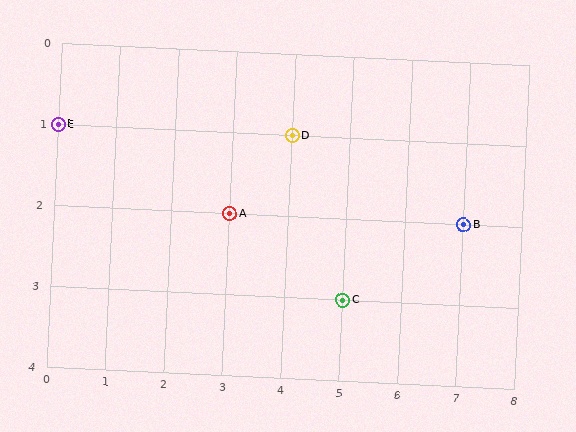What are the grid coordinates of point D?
Point D is at grid coordinates (4, 1).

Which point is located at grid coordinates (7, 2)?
Point B is at (7, 2).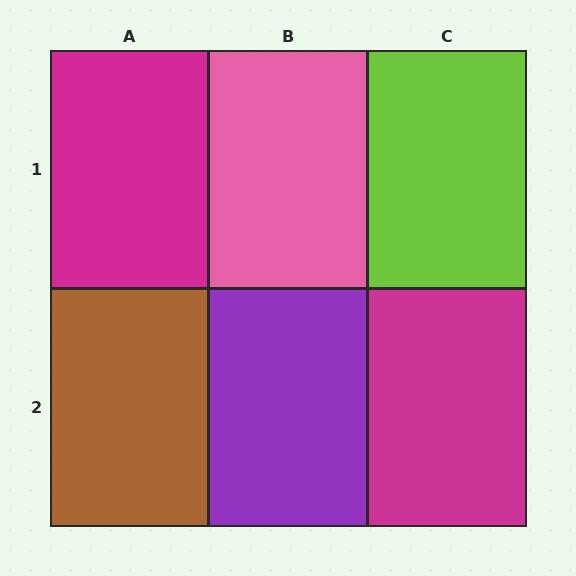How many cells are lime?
1 cell is lime.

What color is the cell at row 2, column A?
Brown.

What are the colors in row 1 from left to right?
Magenta, pink, lime.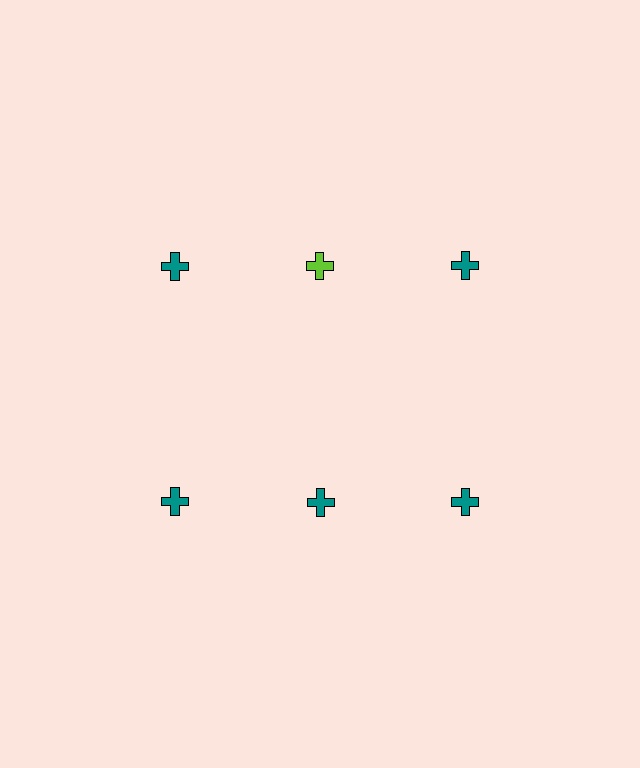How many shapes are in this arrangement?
There are 6 shapes arranged in a grid pattern.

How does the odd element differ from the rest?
It has a different color: lime instead of teal.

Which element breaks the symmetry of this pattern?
The lime cross in the top row, second from left column breaks the symmetry. All other shapes are teal crosses.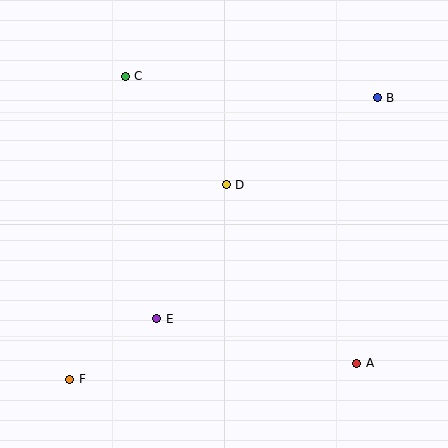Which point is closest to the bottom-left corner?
Point F is closest to the bottom-left corner.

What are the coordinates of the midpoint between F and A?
The midpoint between F and A is at (213, 371).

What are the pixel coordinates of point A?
Point A is at (357, 363).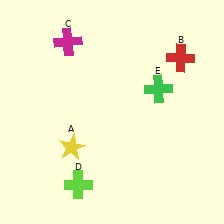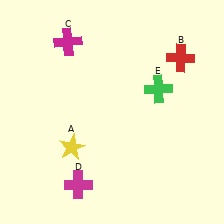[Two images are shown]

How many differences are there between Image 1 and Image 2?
There is 1 difference between the two images.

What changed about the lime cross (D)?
In Image 1, D is lime. In Image 2, it changed to magenta.